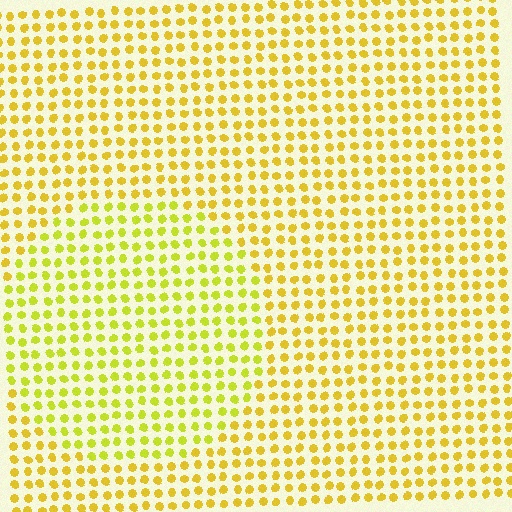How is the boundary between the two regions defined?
The boundary is defined purely by a slight shift in hue (about 20 degrees). Spacing, size, and orientation are identical on both sides.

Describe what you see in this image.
The image is filled with small yellow elements in a uniform arrangement. A circle-shaped region is visible where the elements are tinted to a slightly different hue, forming a subtle color boundary.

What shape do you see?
I see a circle.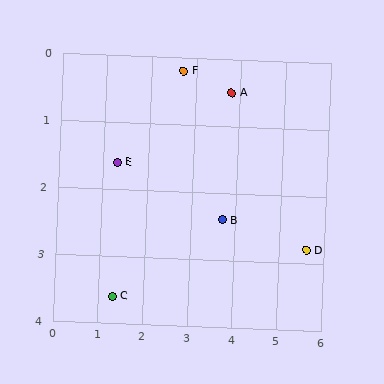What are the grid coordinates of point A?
Point A is at approximately (3.8, 0.5).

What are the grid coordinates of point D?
Point D is at approximately (5.6, 2.8).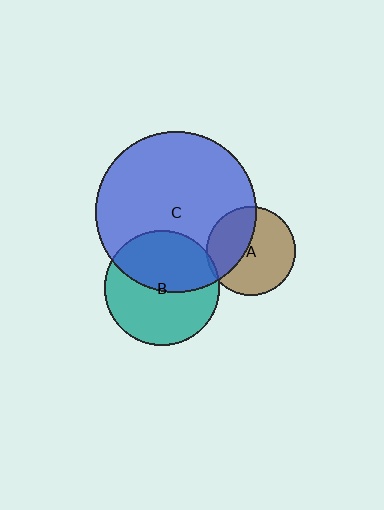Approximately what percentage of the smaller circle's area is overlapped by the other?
Approximately 45%.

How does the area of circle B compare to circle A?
Approximately 1.7 times.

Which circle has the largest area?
Circle C (blue).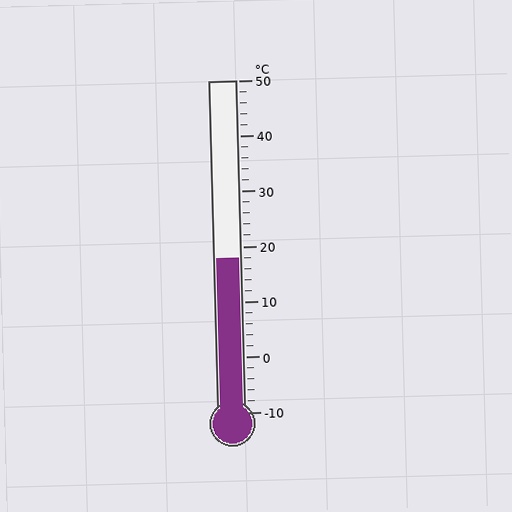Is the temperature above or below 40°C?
The temperature is below 40°C.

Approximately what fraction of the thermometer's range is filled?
The thermometer is filled to approximately 45% of its range.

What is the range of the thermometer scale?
The thermometer scale ranges from -10°C to 50°C.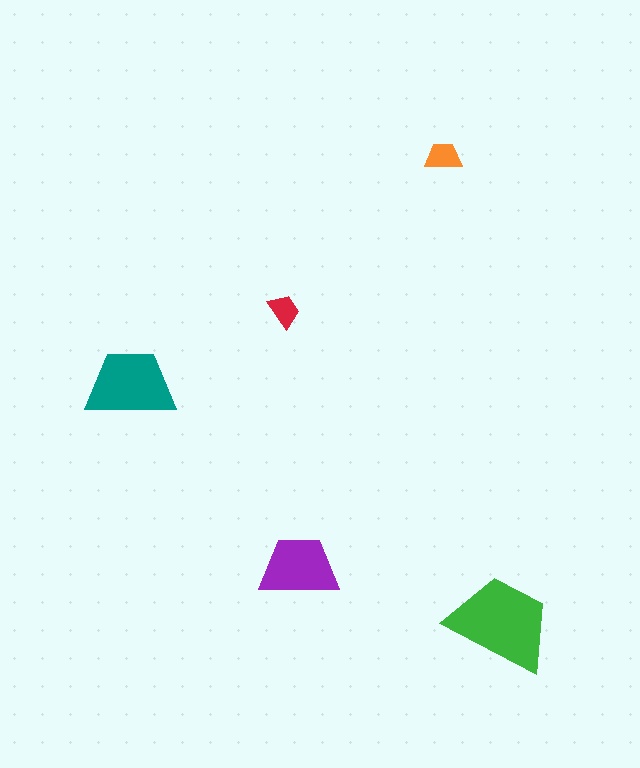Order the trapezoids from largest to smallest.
the green one, the teal one, the purple one, the orange one, the red one.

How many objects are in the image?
There are 5 objects in the image.